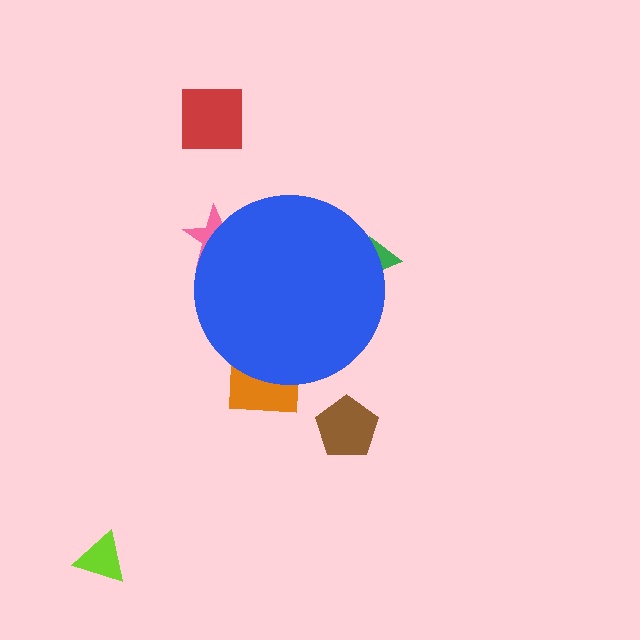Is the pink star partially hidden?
Yes, the pink star is partially hidden behind the blue circle.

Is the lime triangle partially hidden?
No, the lime triangle is fully visible.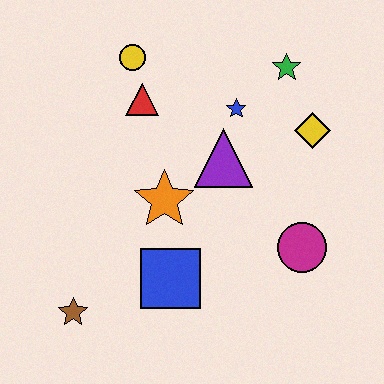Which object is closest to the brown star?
The blue square is closest to the brown star.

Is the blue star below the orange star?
No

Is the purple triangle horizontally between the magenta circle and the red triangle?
Yes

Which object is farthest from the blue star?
The brown star is farthest from the blue star.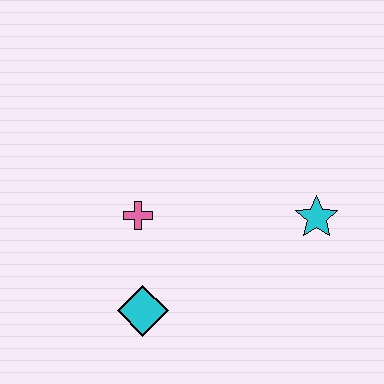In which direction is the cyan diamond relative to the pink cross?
The cyan diamond is below the pink cross.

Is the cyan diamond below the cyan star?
Yes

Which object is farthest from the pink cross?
The cyan star is farthest from the pink cross.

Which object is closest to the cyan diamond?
The pink cross is closest to the cyan diamond.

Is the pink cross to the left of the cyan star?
Yes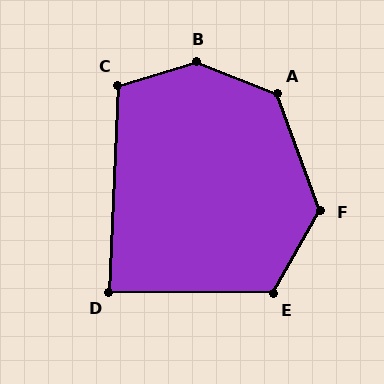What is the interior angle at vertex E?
Approximately 119 degrees (obtuse).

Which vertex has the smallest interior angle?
D, at approximately 88 degrees.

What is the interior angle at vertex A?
Approximately 132 degrees (obtuse).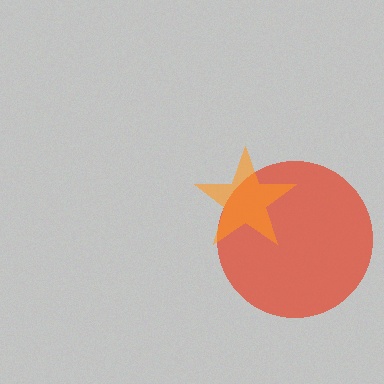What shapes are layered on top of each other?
The layered shapes are: a red circle, an orange star.